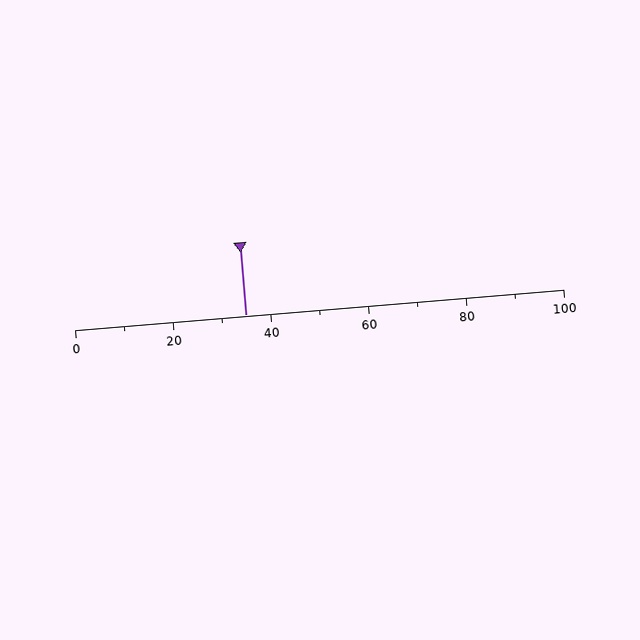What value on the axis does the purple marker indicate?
The marker indicates approximately 35.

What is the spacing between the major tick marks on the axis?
The major ticks are spaced 20 apart.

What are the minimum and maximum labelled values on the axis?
The axis runs from 0 to 100.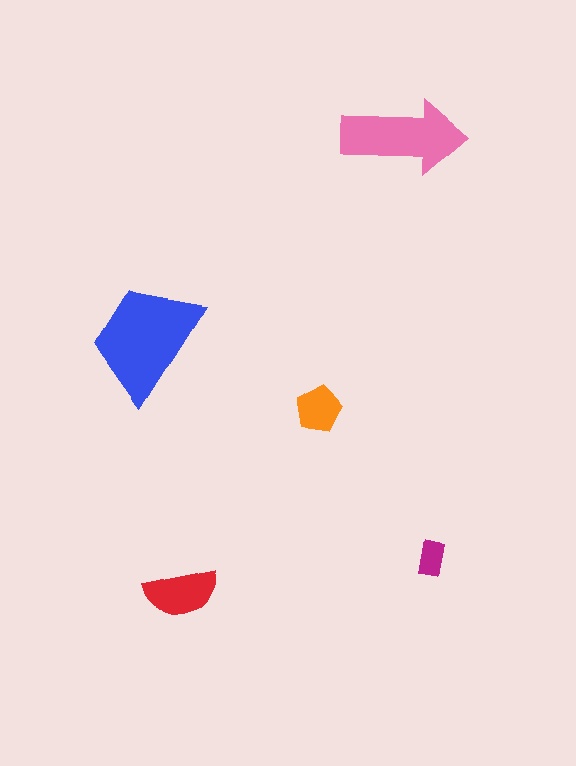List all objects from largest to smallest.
The blue trapezoid, the pink arrow, the red semicircle, the orange pentagon, the magenta rectangle.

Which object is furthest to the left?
The blue trapezoid is leftmost.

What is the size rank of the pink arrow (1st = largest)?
2nd.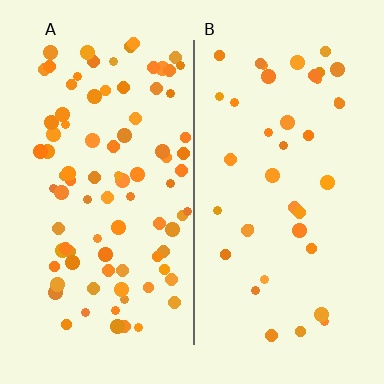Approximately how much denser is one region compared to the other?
Approximately 2.2× — region A over region B.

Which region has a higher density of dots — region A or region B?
A (the left).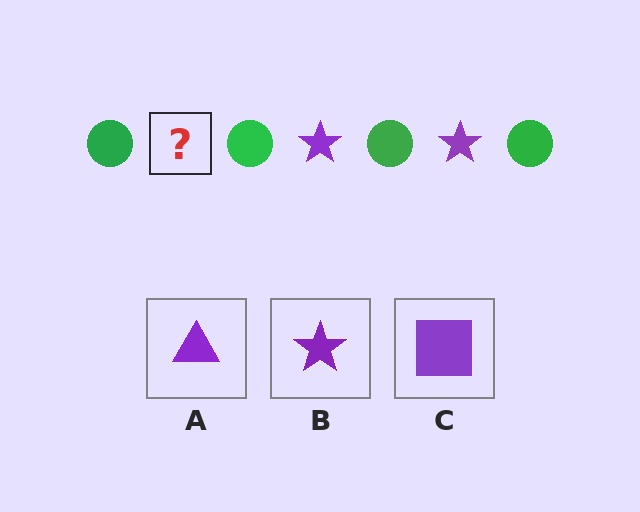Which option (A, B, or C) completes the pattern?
B.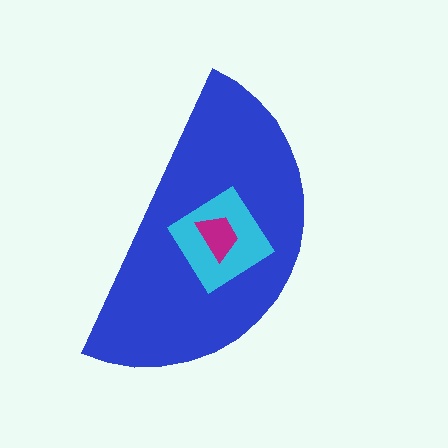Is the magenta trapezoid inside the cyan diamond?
Yes.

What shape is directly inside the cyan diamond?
The magenta trapezoid.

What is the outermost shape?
The blue semicircle.